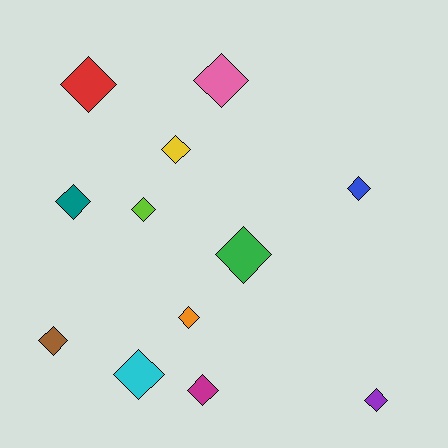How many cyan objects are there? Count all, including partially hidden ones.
There is 1 cyan object.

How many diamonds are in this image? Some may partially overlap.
There are 12 diamonds.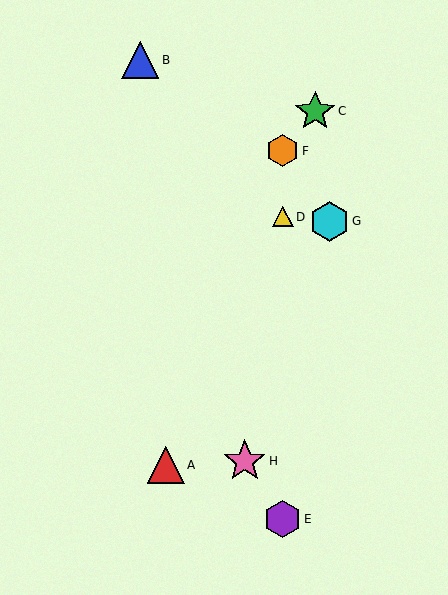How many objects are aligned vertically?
3 objects (D, E, F) are aligned vertically.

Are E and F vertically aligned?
Yes, both are at x≈283.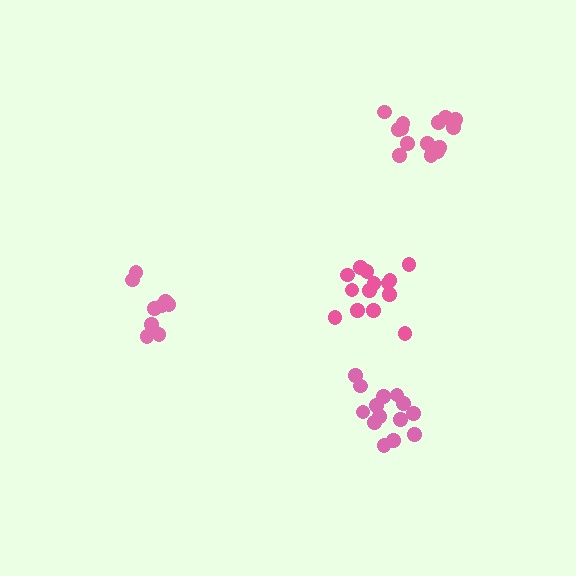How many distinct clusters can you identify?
There are 4 distinct clusters.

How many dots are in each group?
Group 1: 14 dots, Group 2: 9 dots, Group 3: 14 dots, Group 4: 14 dots (51 total).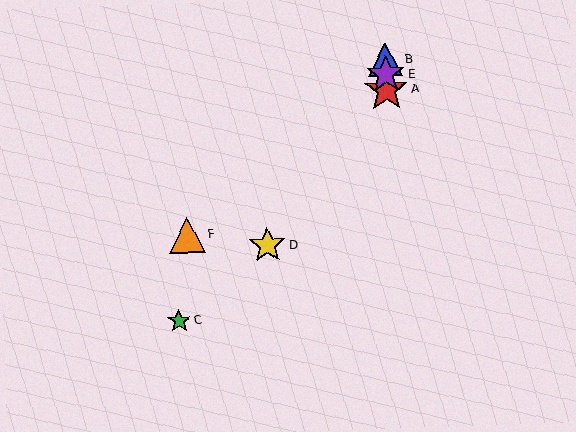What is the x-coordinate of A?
Object A is at x≈386.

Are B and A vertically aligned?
Yes, both are at x≈385.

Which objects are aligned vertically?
Objects A, B, E are aligned vertically.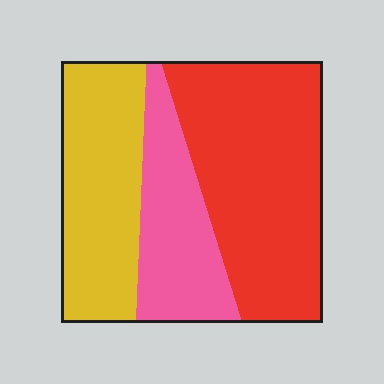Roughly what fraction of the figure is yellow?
Yellow takes up about one third (1/3) of the figure.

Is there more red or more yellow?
Red.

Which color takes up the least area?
Pink, at roughly 25%.